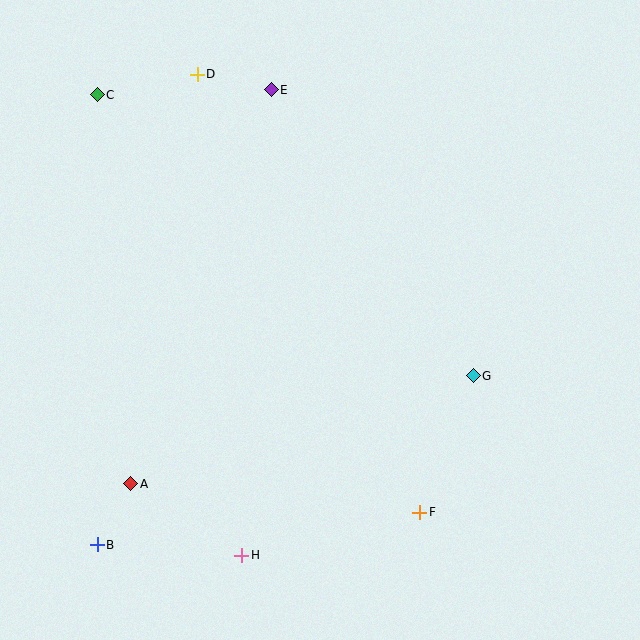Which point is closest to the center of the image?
Point G at (473, 376) is closest to the center.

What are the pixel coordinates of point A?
Point A is at (131, 484).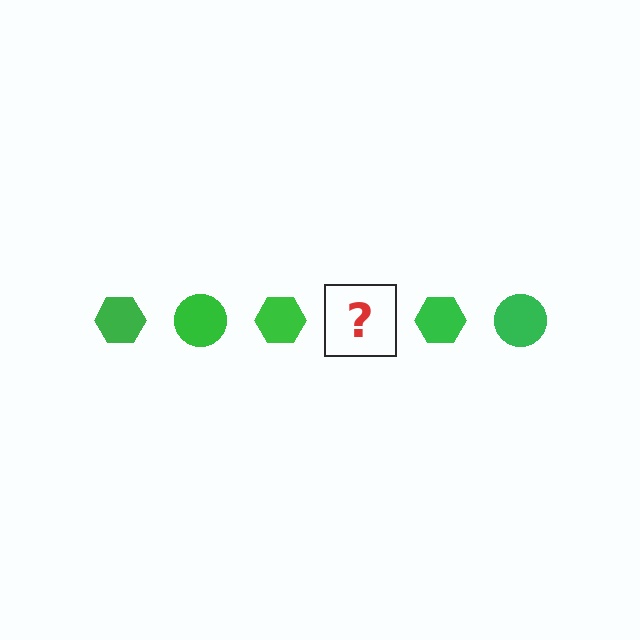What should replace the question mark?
The question mark should be replaced with a green circle.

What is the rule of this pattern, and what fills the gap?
The rule is that the pattern cycles through hexagon, circle shapes in green. The gap should be filled with a green circle.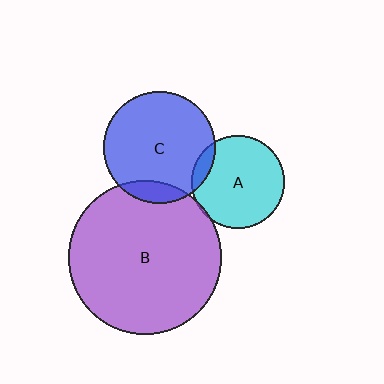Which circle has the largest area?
Circle B (purple).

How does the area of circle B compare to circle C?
Approximately 1.9 times.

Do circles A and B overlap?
Yes.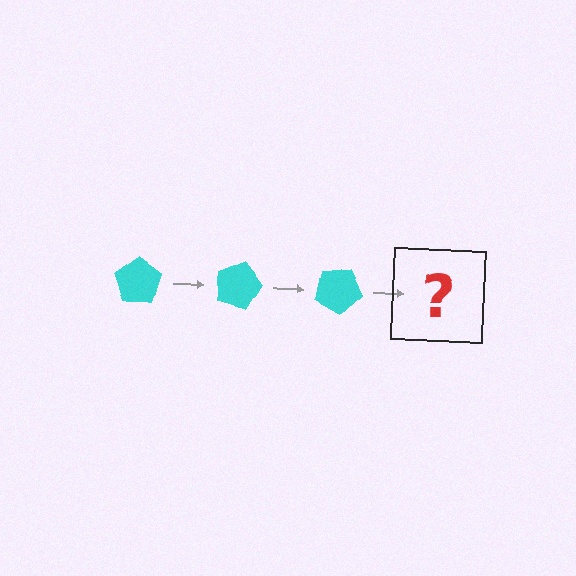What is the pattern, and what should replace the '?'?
The pattern is that the pentagon rotates 15 degrees each step. The '?' should be a cyan pentagon rotated 45 degrees.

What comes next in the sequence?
The next element should be a cyan pentagon rotated 45 degrees.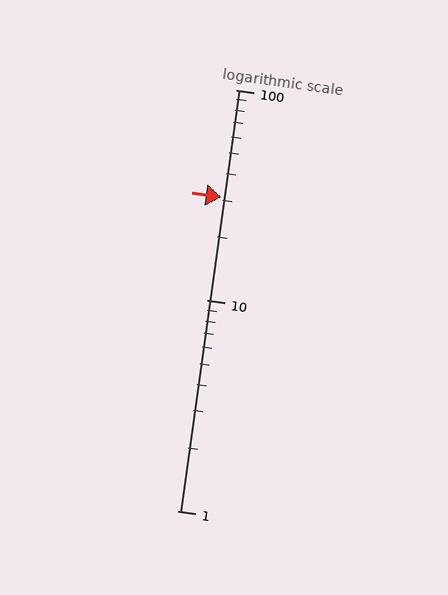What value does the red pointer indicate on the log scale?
The pointer indicates approximately 31.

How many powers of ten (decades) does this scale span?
The scale spans 2 decades, from 1 to 100.